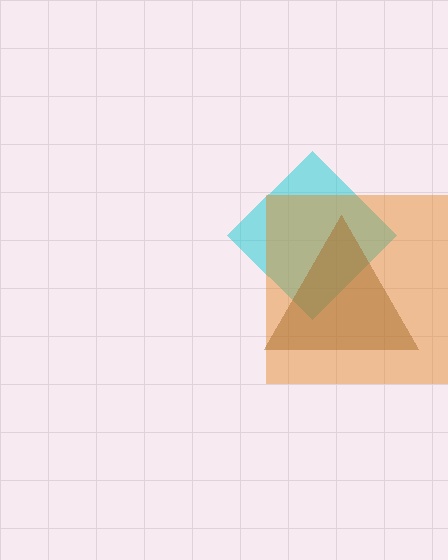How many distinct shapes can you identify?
There are 3 distinct shapes: a cyan diamond, an orange square, a brown triangle.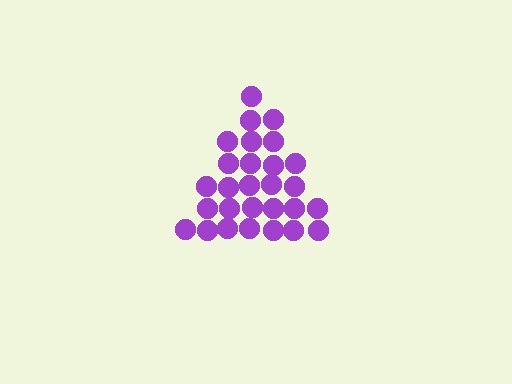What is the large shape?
The large shape is a triangle.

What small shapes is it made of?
It is made of small circles.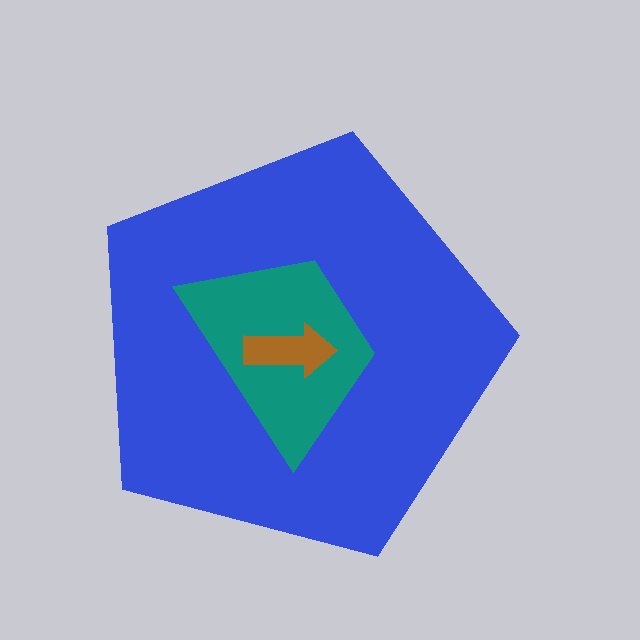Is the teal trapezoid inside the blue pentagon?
Yes.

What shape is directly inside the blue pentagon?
The teal trapezoid.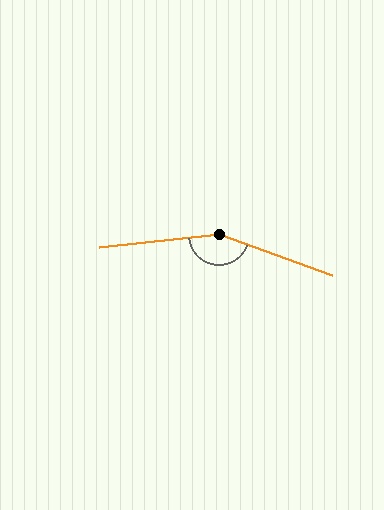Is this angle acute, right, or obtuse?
It is obtuse.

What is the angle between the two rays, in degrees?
Approximately 154 degrees.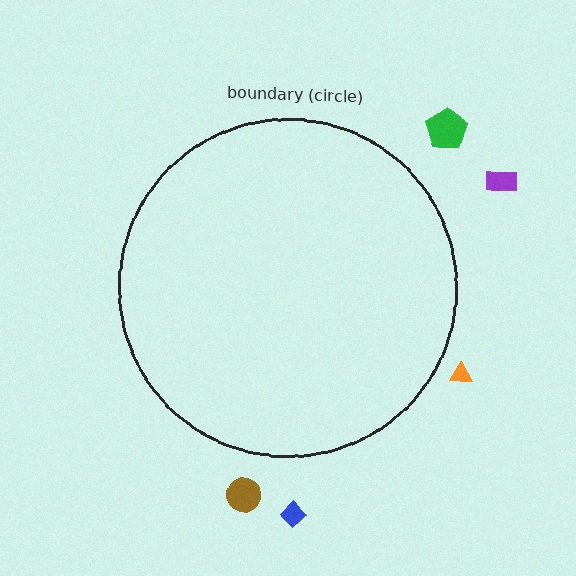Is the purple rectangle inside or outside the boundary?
Outside.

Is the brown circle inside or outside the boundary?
Outside.